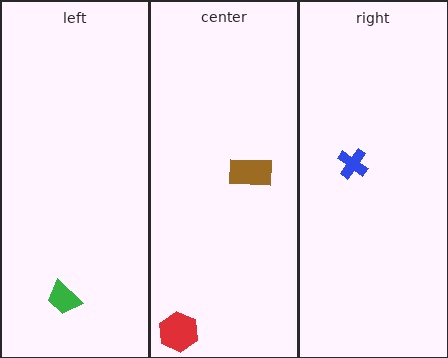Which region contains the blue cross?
The right region.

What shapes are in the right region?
The blue cross.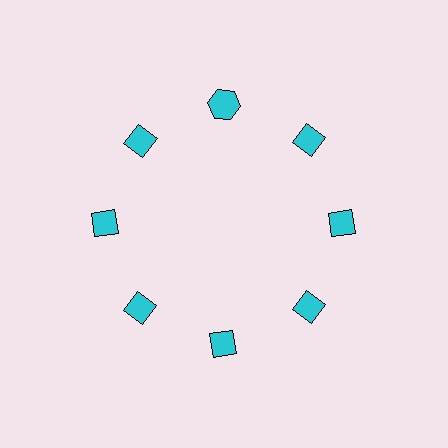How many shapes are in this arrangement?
There are 8 shapes arranged in a ring pattern.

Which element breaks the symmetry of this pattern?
The cyan hexagon at roughly the 12 o'clock position breaks the symmetry. All other shapes are cyan diamonds.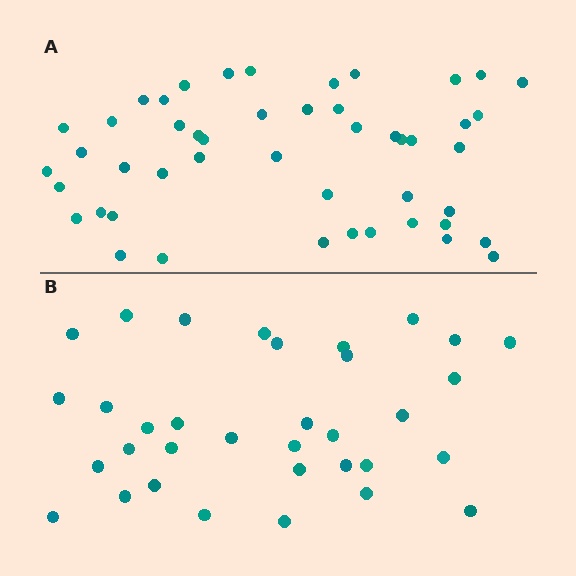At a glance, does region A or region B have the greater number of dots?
Region A (the top region) has more dots.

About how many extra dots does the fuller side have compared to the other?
Region A has approximately 15 more dots than region B.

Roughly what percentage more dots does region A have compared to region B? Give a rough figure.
About 40% more.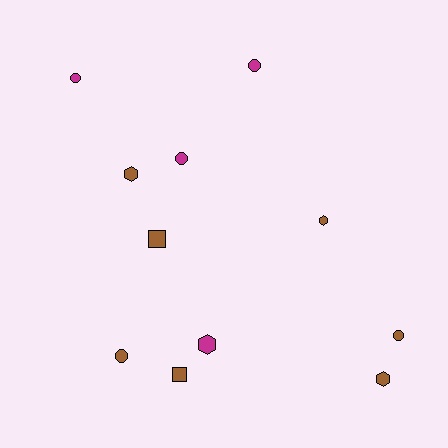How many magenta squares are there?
There are no magenta squares.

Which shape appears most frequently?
Circle, with 5 objects.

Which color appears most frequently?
Brown, with 7 objects.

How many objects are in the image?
There are 11 objects.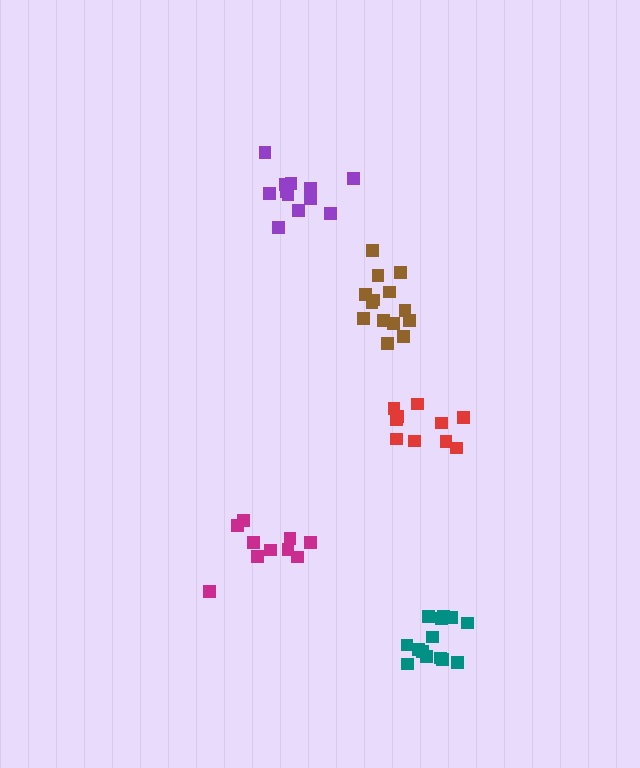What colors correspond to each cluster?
The clusters are colored: purple, teal, magenta, brown, red.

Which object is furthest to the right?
The teal cluster is rightmost.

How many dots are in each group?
Group 1: 14 dots, Group 2: 14 dots, Group 3: 10 dots, Group 4: 14 dots, Group 5: 10 dots (62 total).